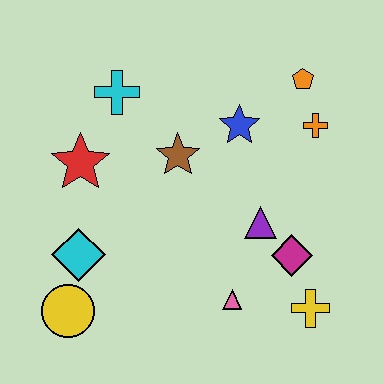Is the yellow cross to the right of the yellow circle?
Yes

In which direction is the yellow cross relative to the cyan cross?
The yellow cross is below the cyan cross.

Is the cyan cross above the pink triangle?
Yes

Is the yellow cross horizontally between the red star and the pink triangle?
No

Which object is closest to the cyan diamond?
The yellow circle is closest to the cyan diamond.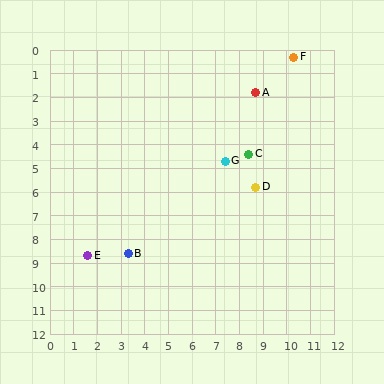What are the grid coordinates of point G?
Point G is at approximately (7.4, 4.7).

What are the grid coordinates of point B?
Point B is at approximately (3.3, 8.6).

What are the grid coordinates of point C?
Point C is at approximately (8.4, 4.4).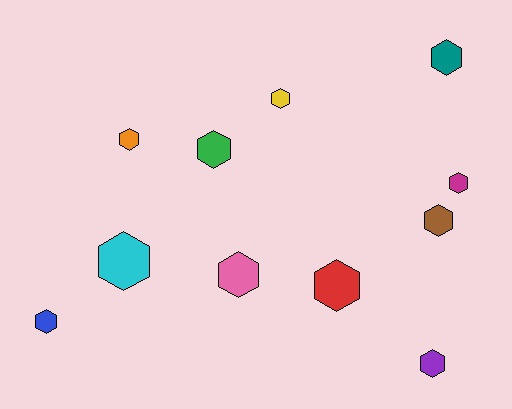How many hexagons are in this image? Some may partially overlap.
There are 11 hexagons.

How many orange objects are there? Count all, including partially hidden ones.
There is 1 orange object.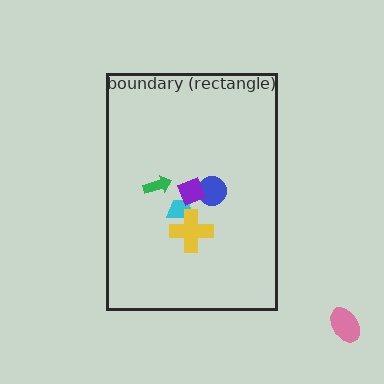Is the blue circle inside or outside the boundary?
Inside.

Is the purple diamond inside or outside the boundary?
Inside.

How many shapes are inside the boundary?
5 inside, 1 outside.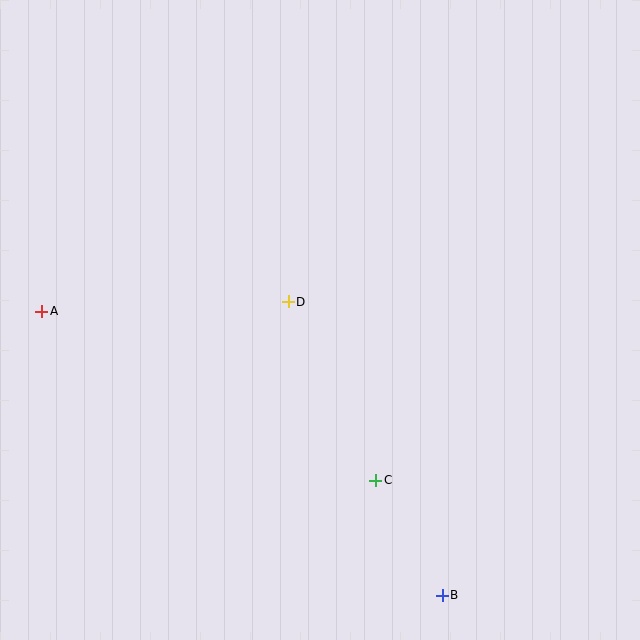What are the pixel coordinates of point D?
Point D is at (288, 302).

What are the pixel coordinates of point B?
Point B is at (442, 595).